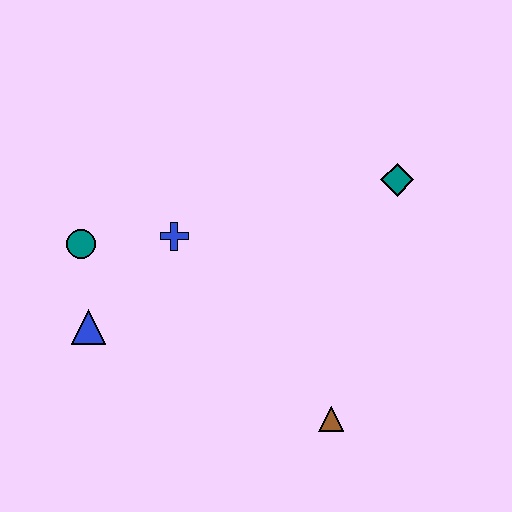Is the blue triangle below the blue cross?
Yes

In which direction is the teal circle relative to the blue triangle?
The teal circle is above the blue triangle.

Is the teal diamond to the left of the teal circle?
No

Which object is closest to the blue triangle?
The teal circle is closest to the blue triangle.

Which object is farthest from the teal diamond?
The blue triangle is farthest from the teal diamond.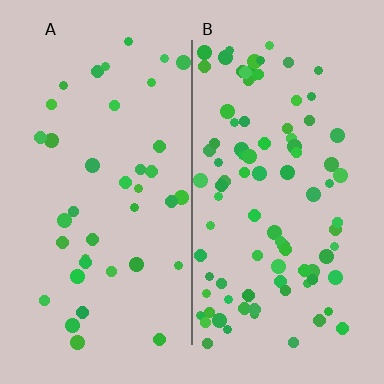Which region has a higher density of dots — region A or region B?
B (the right).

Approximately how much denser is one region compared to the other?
Approximately 2.4× — region B over region A.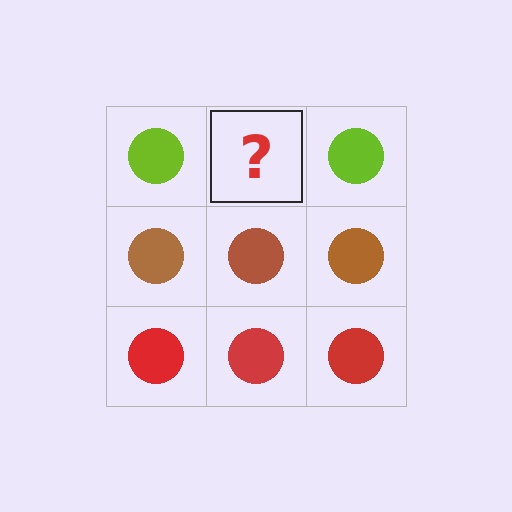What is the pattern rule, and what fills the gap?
The rule is that each row has a consistent color. The gap should be filled with a lime circle.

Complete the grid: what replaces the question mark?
The question mark should be replaced with a lime circle.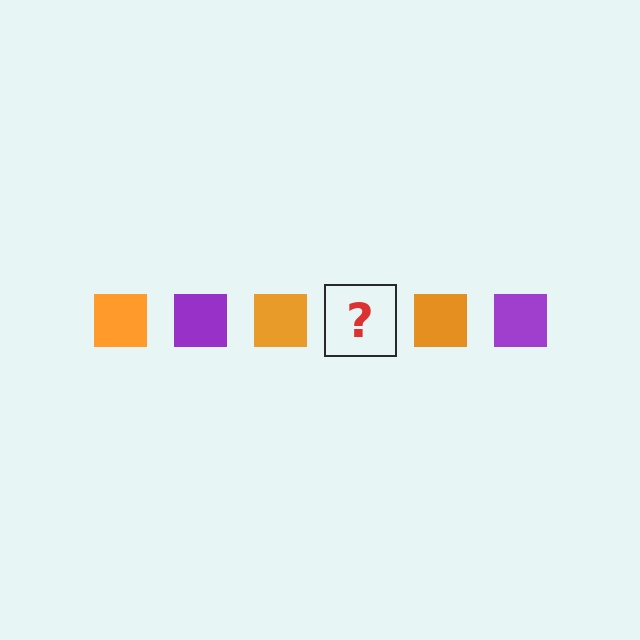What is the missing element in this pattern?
The missing element is a purple square.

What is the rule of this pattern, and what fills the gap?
The rule is that the pattern cycles through orange, purple squares. The gap should be filled with a purple square.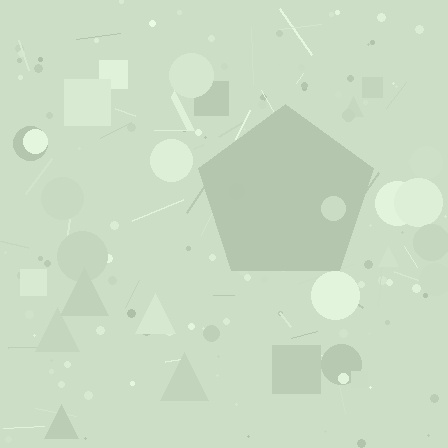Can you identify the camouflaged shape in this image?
The camouflaged shape is a pentagon.